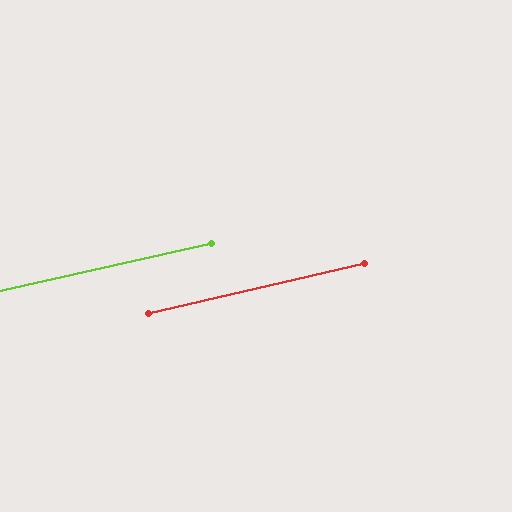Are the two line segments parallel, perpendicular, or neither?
Parallel — their directions differ by only 0.5°.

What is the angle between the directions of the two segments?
Approximately 1 degree.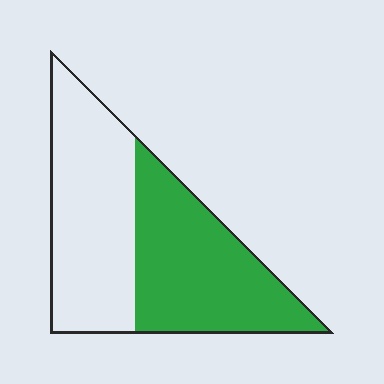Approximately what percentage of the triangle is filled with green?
Approximately 50%.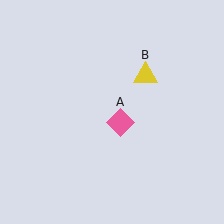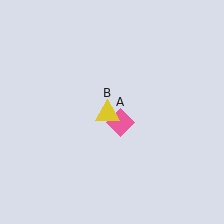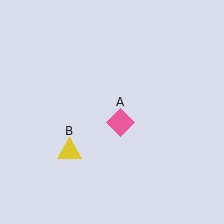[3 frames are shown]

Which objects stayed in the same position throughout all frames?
Pink diamond (object A) remained stationary.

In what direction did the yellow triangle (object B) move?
The yellow triangle (object B) moved down and to the left.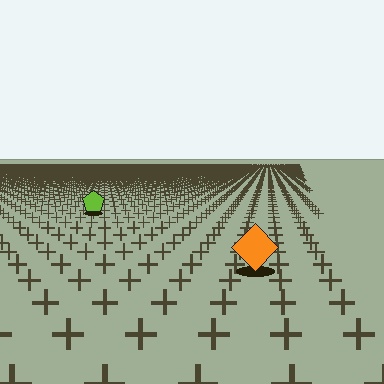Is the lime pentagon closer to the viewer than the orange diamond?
No. The orange diamond is closer — you can tell from the texture gradient: the ground texture is coarser near it.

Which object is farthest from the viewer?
The lime pentagon is farthest from the viewer. It appears smaller and the ground texture around it is denser.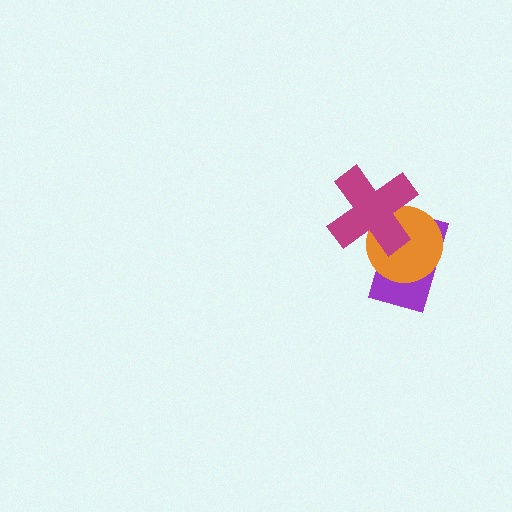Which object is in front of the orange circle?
The magenta cross is in front of the orange circle.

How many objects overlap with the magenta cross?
2 objects overlap with the magenta cross.